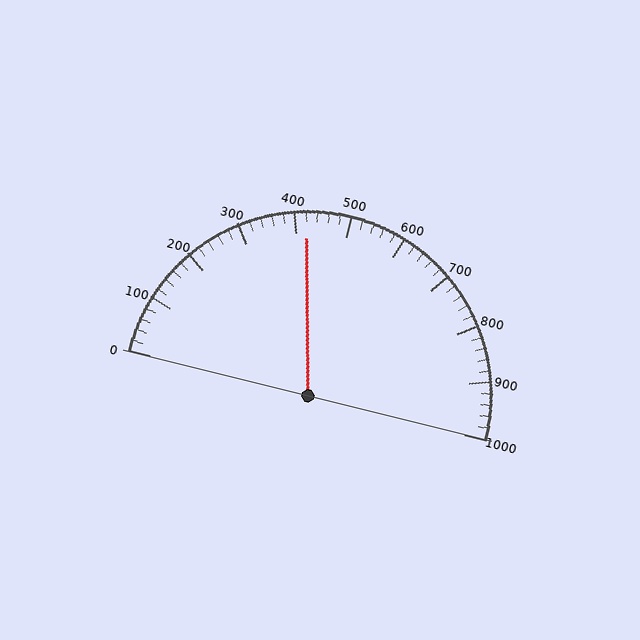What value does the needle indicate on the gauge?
The needle indicates approximately 420.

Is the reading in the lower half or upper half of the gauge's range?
The reading is in the lower half of the range (0 to 1000).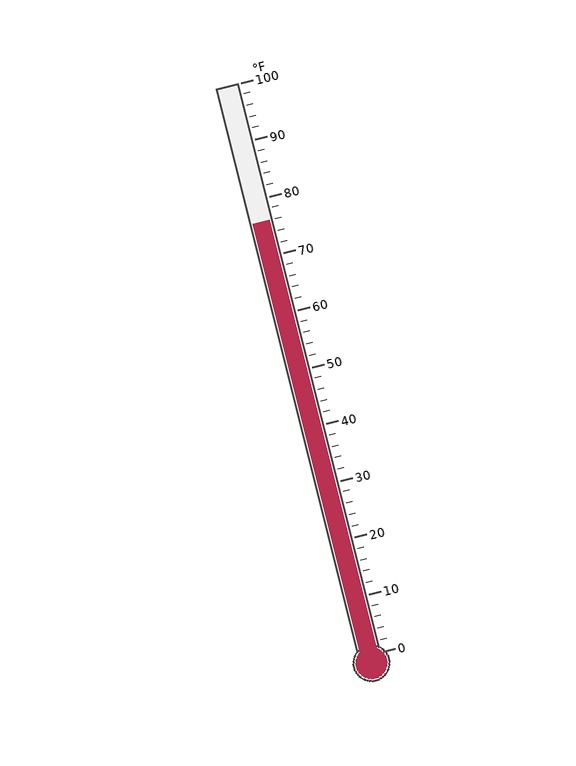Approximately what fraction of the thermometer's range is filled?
The thermometer is filled to approximately 75% of its range.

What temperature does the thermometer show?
The thermometer shows approximately 76°F.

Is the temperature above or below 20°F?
The temperature is above 20°F.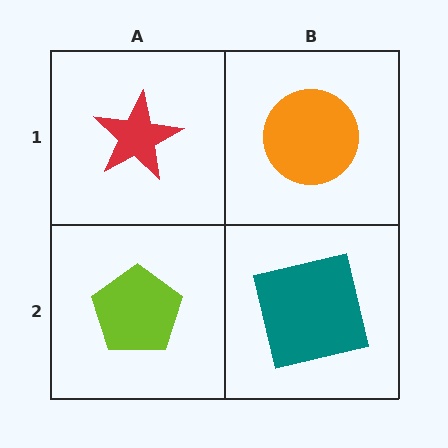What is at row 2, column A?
A lime pentagon.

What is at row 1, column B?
An orange circle.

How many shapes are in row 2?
2 shapes.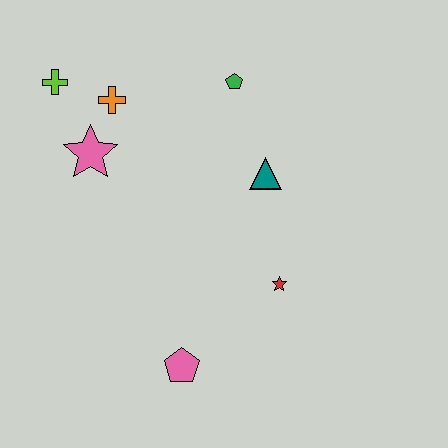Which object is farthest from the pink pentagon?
The lime cross is farthest from the pink pentagon.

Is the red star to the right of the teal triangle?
Yes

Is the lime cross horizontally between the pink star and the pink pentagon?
No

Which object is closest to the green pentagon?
The teal triangle is closest to the green pentagon.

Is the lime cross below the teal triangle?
No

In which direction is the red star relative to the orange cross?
The red star is below the orange cross.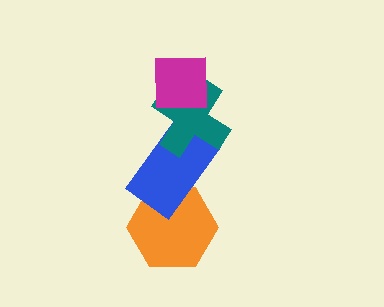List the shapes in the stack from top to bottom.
From top to bottom: the magenta square, the teal cross, the blue rectangle, the orange hexagon.